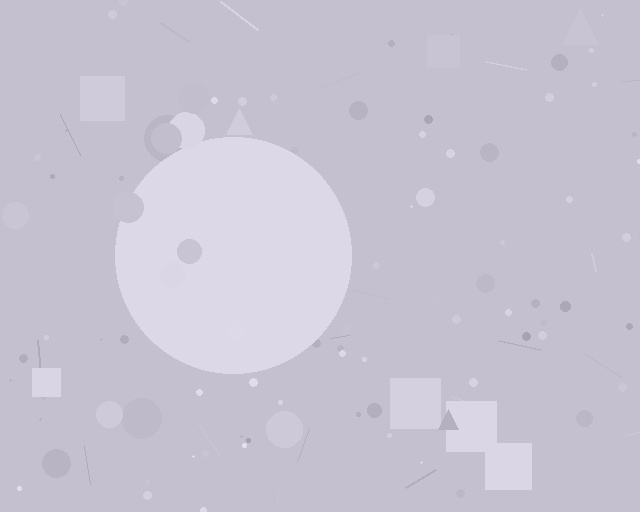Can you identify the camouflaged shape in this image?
The camouflaged shape is a circle.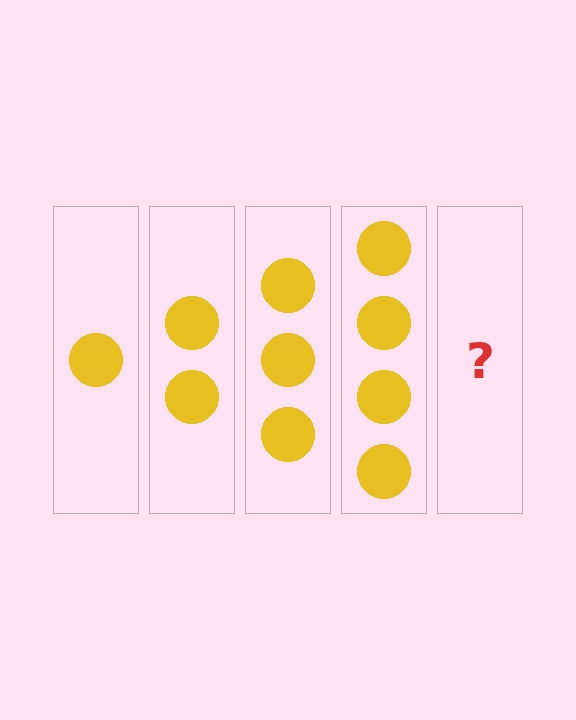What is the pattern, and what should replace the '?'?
The pattern is that each step adds one more circle. The '?' should be 5 circles.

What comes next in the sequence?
The next element should be 5 circles.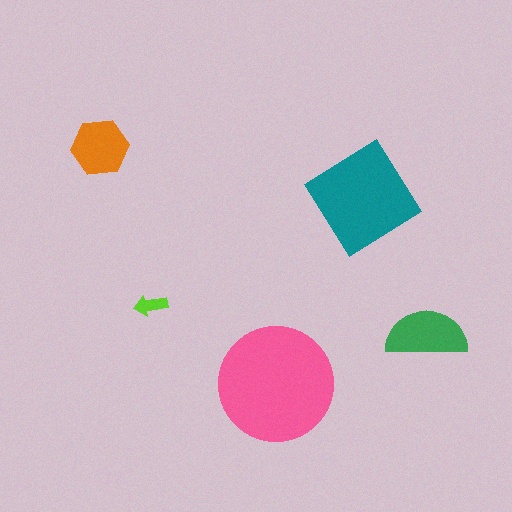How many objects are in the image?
There are 5 objects in the image.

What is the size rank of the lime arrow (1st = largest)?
5th.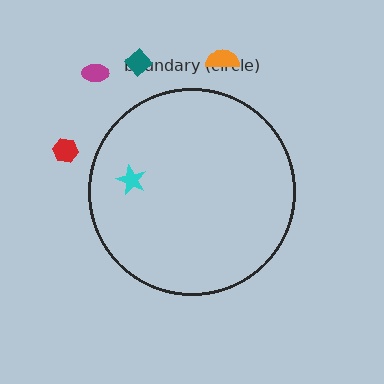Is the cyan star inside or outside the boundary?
Inside.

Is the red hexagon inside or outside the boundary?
Outside.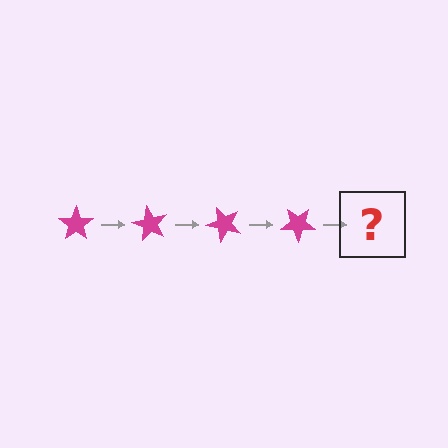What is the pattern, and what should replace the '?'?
The pattern is that the star rotates 60 degrees each step. The '?' should be a magenta star rotated 240 degrees.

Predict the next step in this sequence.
The next step is a magenta star rotated 240 degrees.